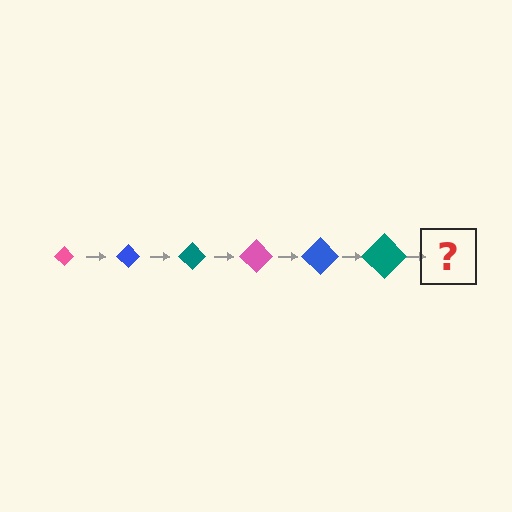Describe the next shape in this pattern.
It should be a pink diamond, larger than the previous one.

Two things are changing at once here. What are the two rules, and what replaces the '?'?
The two rules are that the diamond grows larger each step and the color cycles through pink, blue, and teal. The '?' should be a pink diamond, larger than the previous one.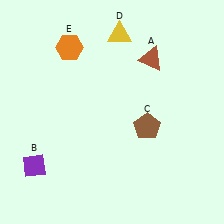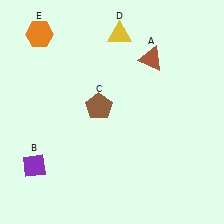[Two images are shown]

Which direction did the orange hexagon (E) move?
The orange hexagon (E) moved left.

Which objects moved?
The objects that moved are: the brown pentagon (C), the orange hexagon (E).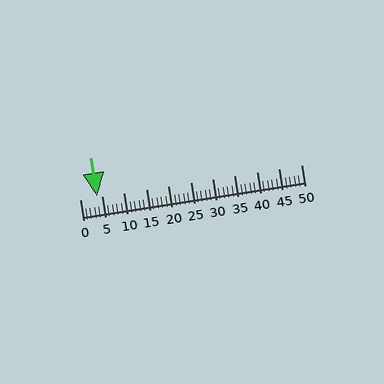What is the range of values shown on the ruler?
The ruler shows values from 0 to 50.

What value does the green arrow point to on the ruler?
The green arrow points to approximately 4.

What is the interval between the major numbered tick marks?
The major tick marks are spaced 5 units apart.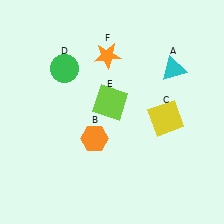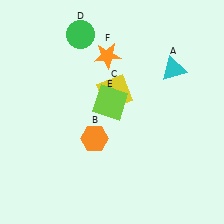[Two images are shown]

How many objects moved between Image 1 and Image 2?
2 objects moved between the two images.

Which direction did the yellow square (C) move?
The yellow square (C) moved left.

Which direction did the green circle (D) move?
The green circle (D) moved up.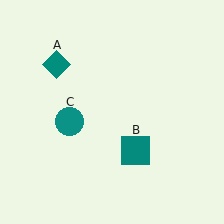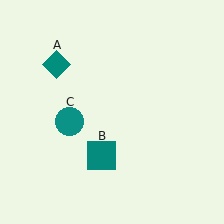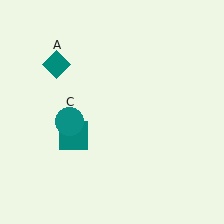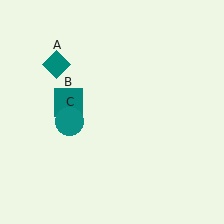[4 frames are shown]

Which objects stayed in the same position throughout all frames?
Teal diamond (object A) and teal circle (object C) remained stationary.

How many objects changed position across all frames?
1 object changed position: teal square (object B).